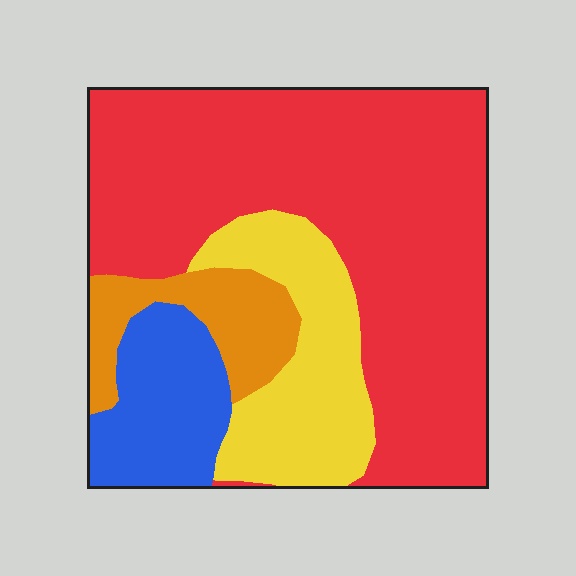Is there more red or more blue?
Red.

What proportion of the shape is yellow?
Yellow covers about 20% of the shape.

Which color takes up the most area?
Red, at roughly 60%.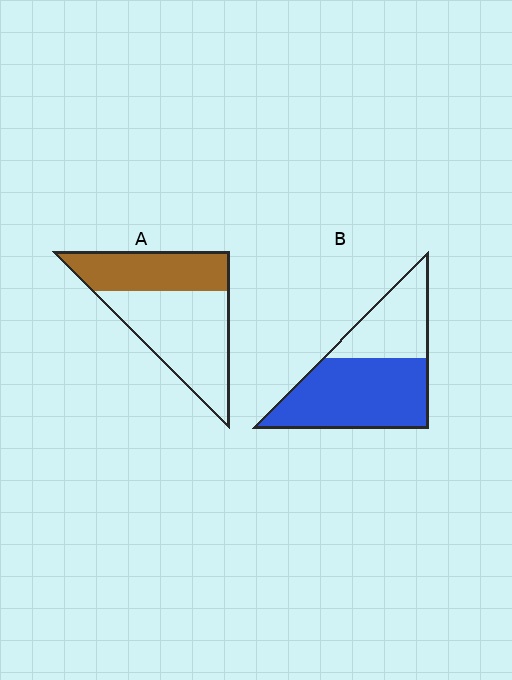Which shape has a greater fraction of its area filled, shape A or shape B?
Shape B.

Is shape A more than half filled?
No.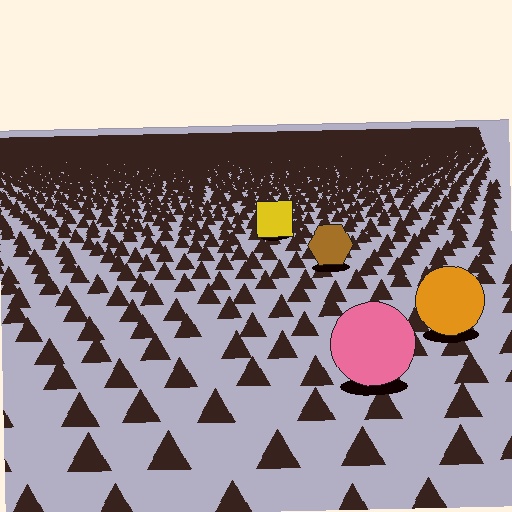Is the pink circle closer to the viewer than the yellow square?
Yes. The pink circle is closer — you can tell from the texture gradient: the ground texture is coarser near it.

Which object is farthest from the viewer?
The yellow square is farthest from the viewer. It appears smaller and the ground texture around it is denser.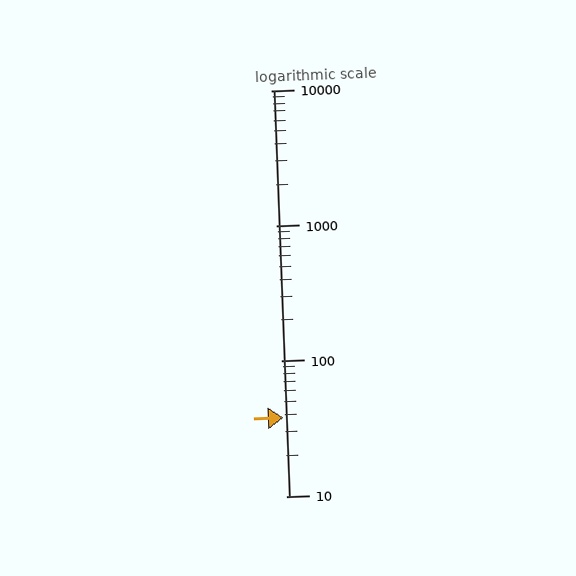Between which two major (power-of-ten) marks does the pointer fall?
The pointer is between 10 and 100.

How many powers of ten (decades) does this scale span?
The scale spans 3 decades, from 10 to 10000.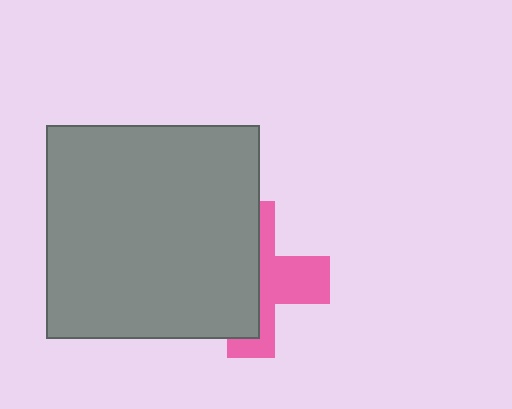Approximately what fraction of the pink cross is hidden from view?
Roughly 55% of the pink cross is hidden behind the gray square.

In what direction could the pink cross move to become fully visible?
The pink cross could move right. That would shift it out from behind the gray square entirely.